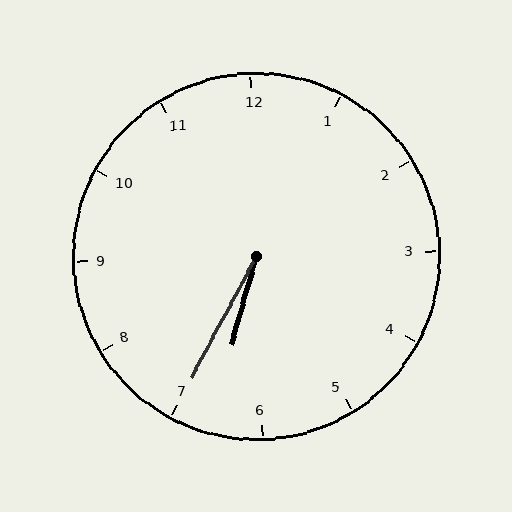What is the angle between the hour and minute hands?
Approximately 12 degrees.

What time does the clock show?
6:35.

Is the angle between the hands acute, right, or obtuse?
It is acute.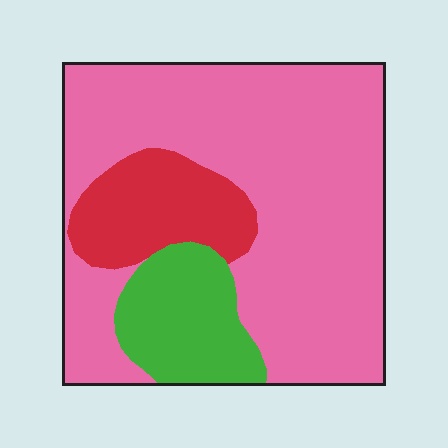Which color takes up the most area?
Pink, at roughly 70%.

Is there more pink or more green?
Pink.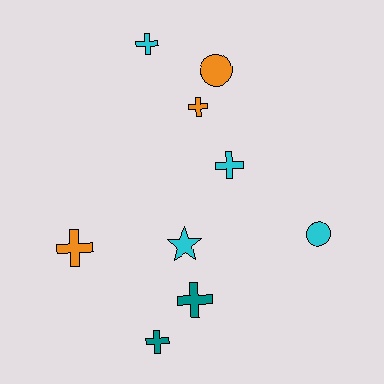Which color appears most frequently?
Cyan, with 4 objects.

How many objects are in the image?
There are 9 objects.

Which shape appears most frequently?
Cross, with 6 objects.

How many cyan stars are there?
There is 1 cyan star.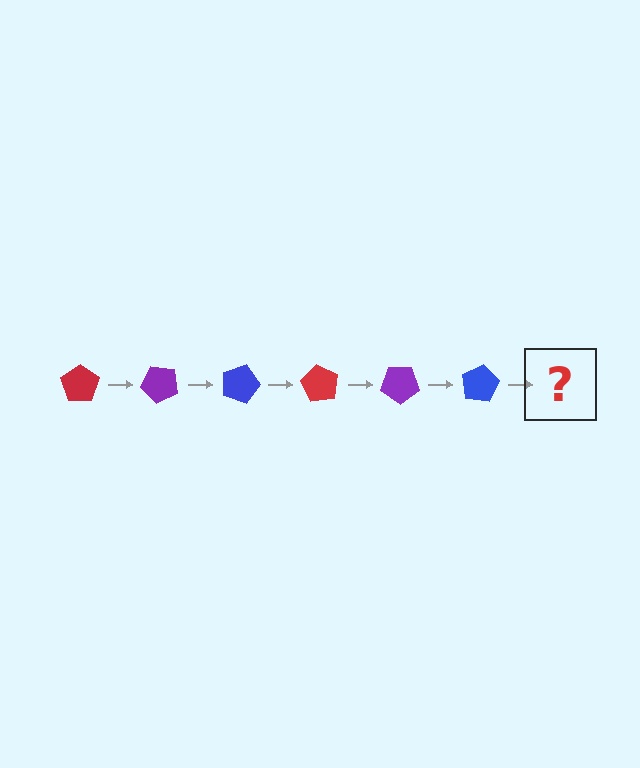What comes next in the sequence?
The next element should be a red pentagon, rotated 270 degrees from the start.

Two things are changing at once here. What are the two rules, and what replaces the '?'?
The two rules are that it rotates 45 degrees each step and the color cycles through red, purple, and blue. The '?' should be a red pentagon, rotated 270 degrees from the start.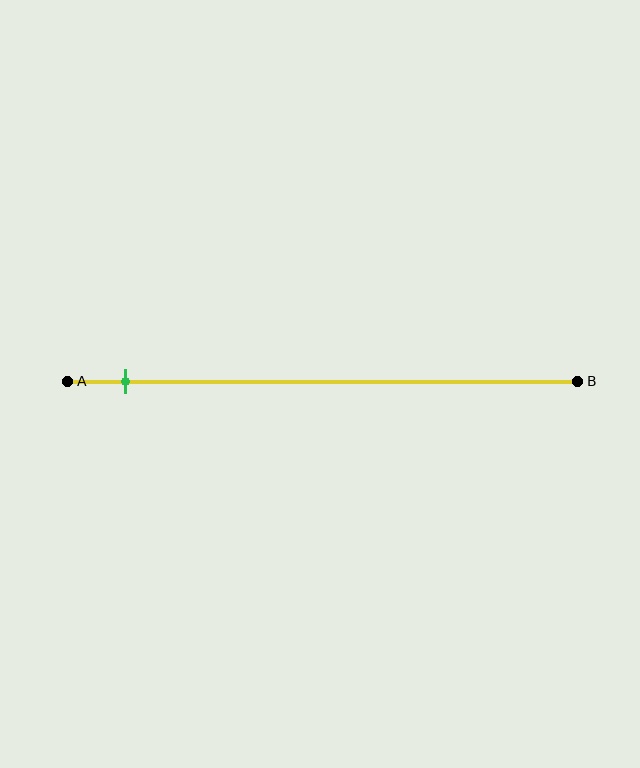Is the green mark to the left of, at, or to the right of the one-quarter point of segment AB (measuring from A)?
The green mark is to the left of the one-quarter point of segment AB.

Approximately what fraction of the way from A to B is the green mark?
The green mark is approximately 10% of the way from A to B.